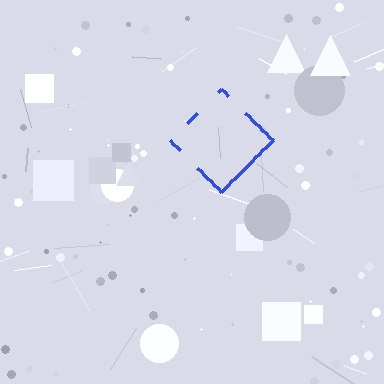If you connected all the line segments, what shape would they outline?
They would outline a diamond.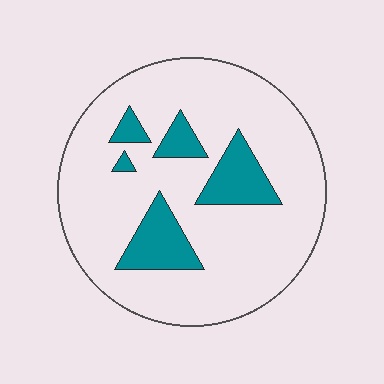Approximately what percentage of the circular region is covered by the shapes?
Approximately 15%.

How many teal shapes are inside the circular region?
5.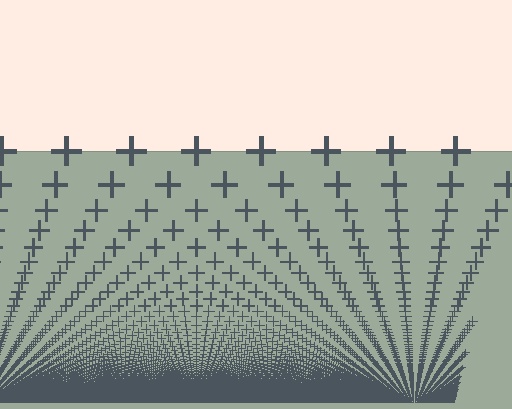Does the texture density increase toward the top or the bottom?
Density increases toward the bottom.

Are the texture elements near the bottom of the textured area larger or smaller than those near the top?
Smaller. The gradient is inverted — elements near the bottom are smaller and denser.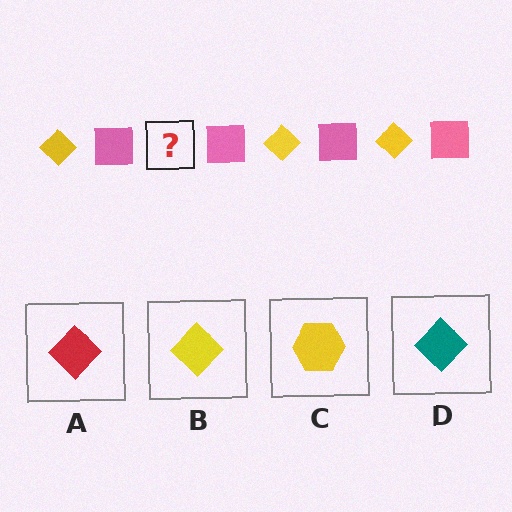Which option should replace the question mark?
Option B.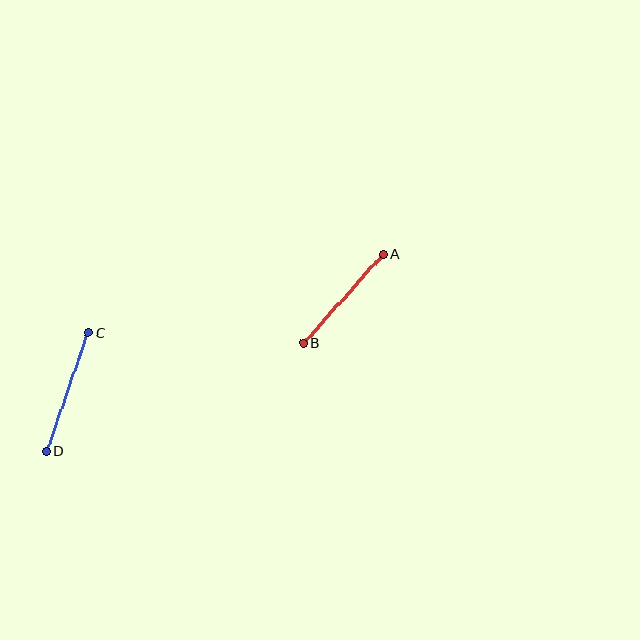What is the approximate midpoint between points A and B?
The midpoint is at approximately (343, 299) pixels.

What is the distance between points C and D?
The distance is approximately 125 pixels.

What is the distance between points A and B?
The distance is approximately 119 pixels.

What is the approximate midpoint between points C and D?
The midpoint is at approximately (67, 392) pixels.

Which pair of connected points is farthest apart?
Points C and D are farthest apart.